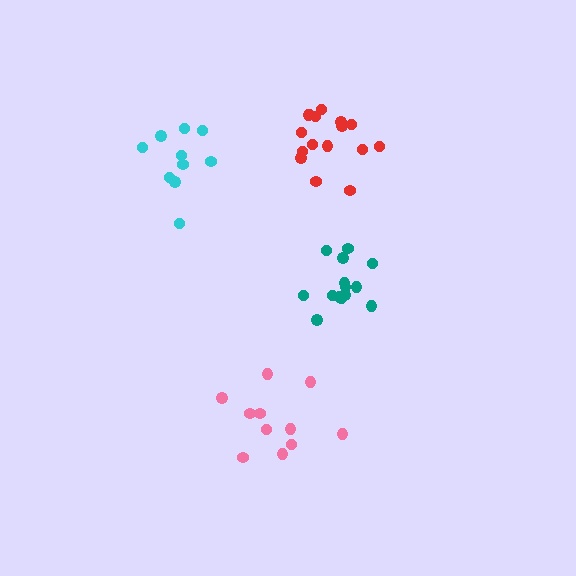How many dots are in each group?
Group 1: 16 dots, Group 2: 14 dots, Group 3: 11 dots, Group 4: 10 dots (51 total).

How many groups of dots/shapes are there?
There are 4 groups.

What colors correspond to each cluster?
The clusters are colored: red, teal, pink, cyan.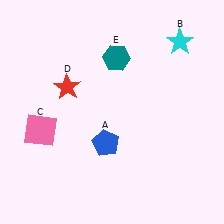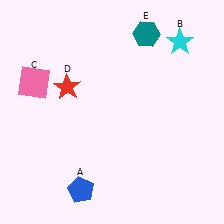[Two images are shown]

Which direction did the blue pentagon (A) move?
The blue pentagon (A) moved down.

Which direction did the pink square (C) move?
The pink square (C) moved up.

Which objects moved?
The objects that moved are: the blue pentagon (A), the pink square (C), the teal hexagon (E).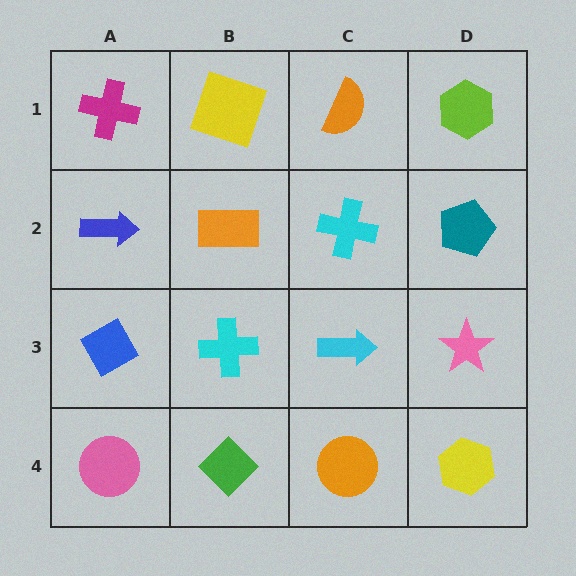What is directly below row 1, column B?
An orange rectangle.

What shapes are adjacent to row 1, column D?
A teal pentagon (row 2, column D), an orange semicircle (row 1, column C).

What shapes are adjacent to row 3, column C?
A cyan cross (row 2, column C), an orange circle (row 4, column C), a cyan cross (row 3, column B), a pink star (row 3, column D).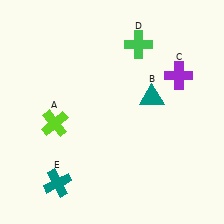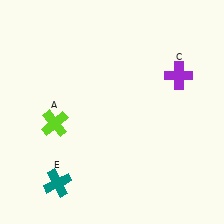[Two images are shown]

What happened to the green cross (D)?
The green cross (D) was removed in Image 2. It was in the top-right area of Image 1.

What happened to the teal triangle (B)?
The teal triangle (B) was removed in Image 2. It was in the top-right area of Image 1.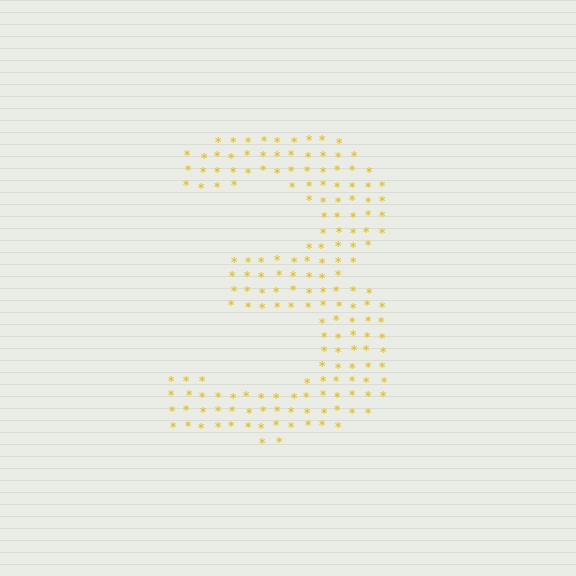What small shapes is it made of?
It is made of small asterisks.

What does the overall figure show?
The overall figure shows the digit 3.